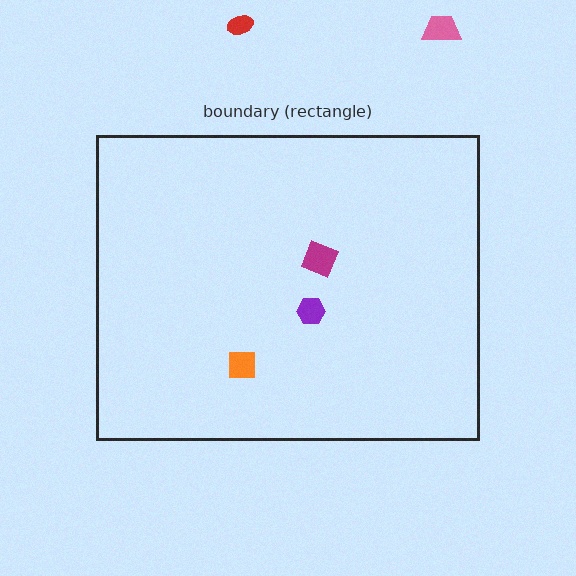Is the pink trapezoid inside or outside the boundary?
Outside.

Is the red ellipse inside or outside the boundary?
Outside.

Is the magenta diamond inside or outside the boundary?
Inside.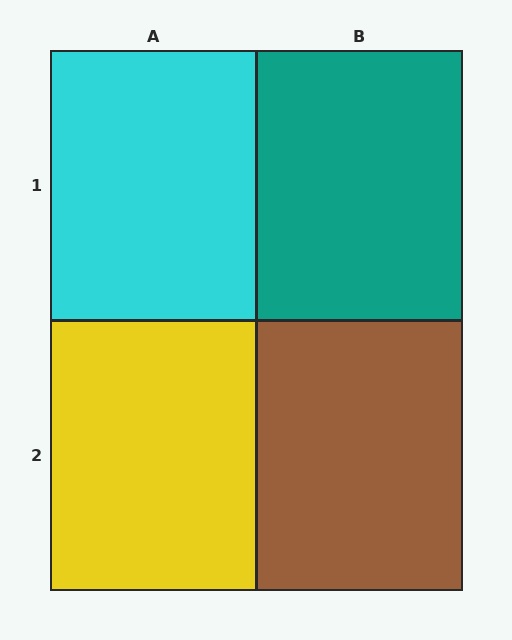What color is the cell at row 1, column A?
Cyan.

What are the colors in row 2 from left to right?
Yellow, brown.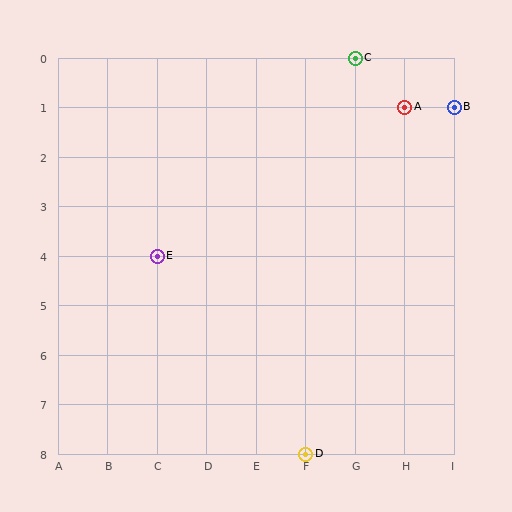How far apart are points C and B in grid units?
Points C and B are 2 columns and 1 row apart (about 2.2 grid units diagonally).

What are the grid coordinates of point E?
Point E is at grid coordinates (C, 4).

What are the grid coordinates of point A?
Point A is at grid coordinates (H, 1).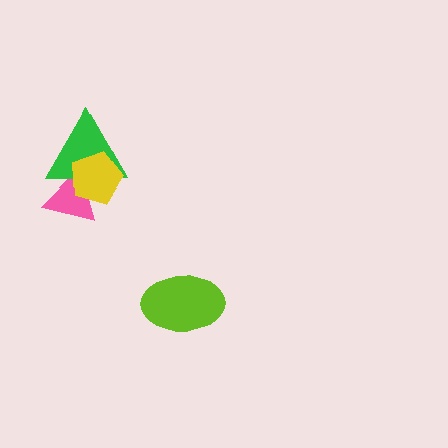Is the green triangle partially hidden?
Yes, it is partially covered by another shape.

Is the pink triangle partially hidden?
Yes, it is partially covered by another shape.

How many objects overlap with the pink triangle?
2 objects overlap with the pink triangle.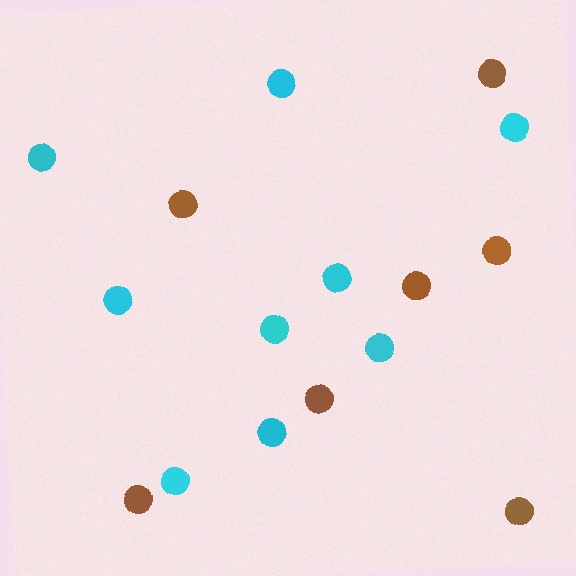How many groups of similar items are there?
There are 2 groups: one group of cyan circles (9) and one group of brown circles (7).